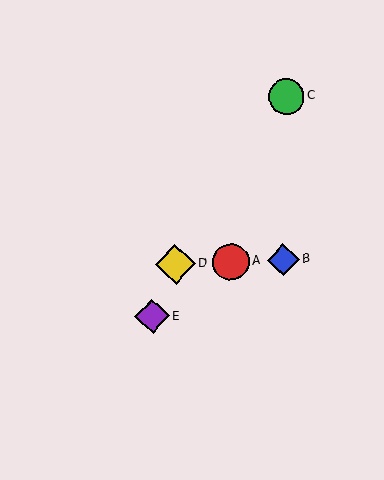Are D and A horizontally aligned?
Yes, both are at y≈264.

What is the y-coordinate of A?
Object A is at y≈262.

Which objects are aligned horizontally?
Objects A, B, D are aligned horizontally.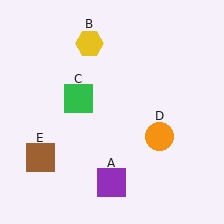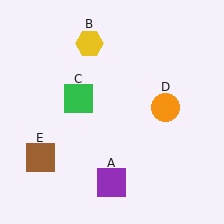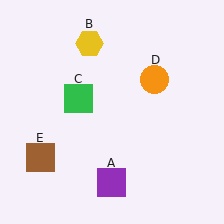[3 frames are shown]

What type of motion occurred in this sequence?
The orange circle (object D) rotated counterclockwise around the center of the scene.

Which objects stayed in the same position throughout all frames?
Purple square (object A) and yellow hexagon (object B) and green square (object C) and brown square (object E) remained stationary.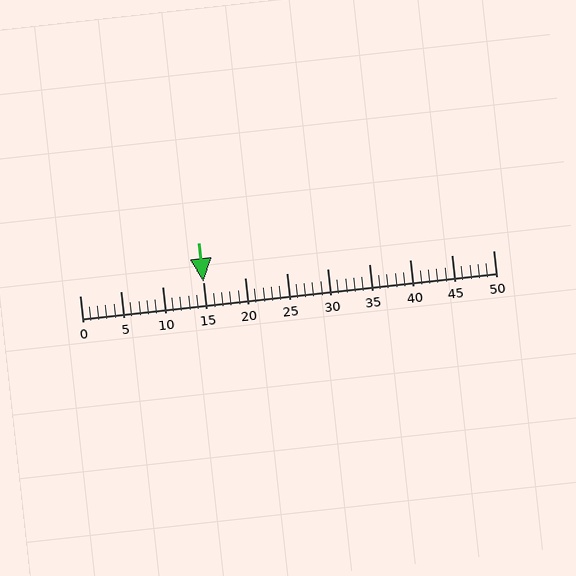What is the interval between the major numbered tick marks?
The major tick marks are spaced 5 units apart.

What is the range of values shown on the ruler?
The ruler shows values from 0 to 50.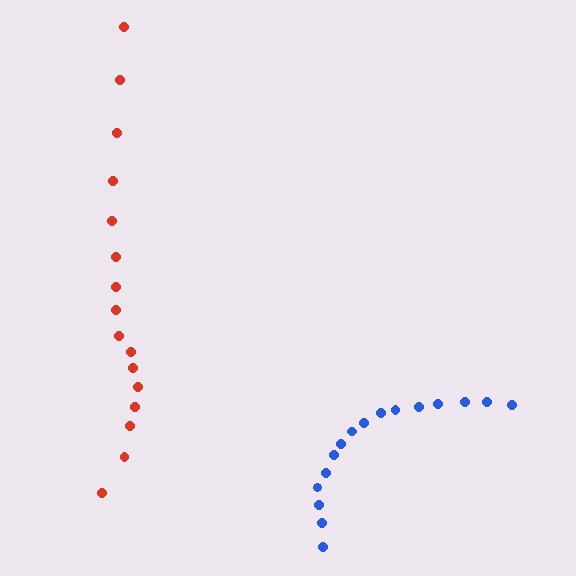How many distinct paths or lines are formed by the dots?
There are 2 distinct paths.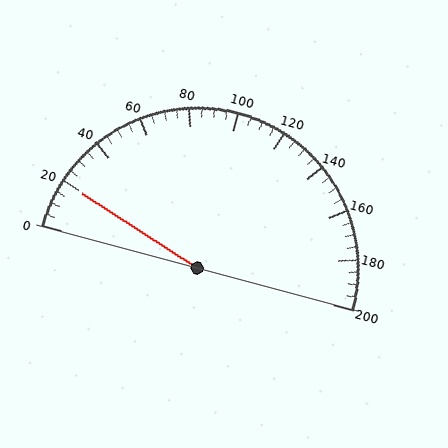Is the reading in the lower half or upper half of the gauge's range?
The reading is in the lower half of the range (0 to 200).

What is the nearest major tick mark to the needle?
The nearest major tick mark is 20.